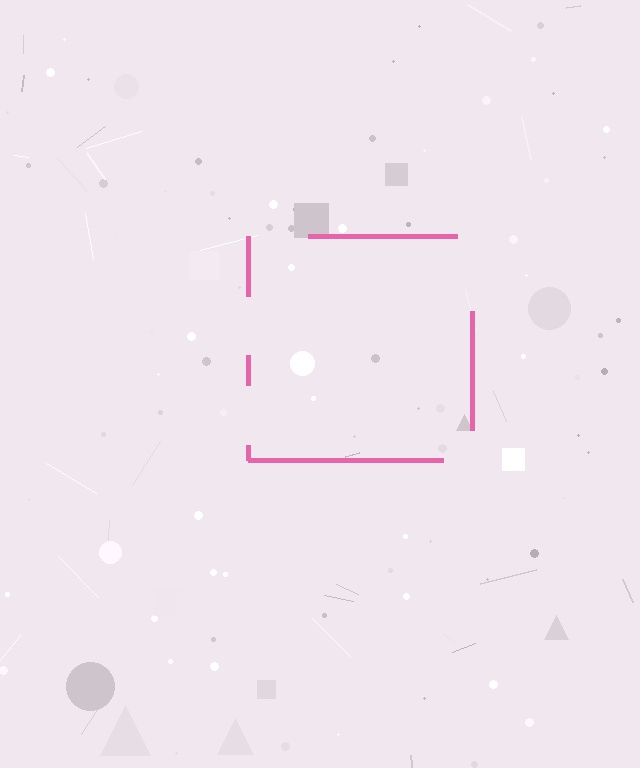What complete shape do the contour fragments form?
The contour fragments form a square.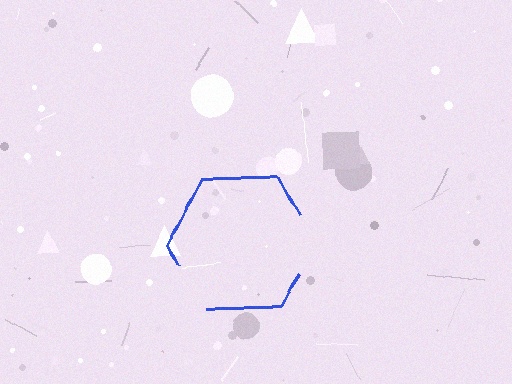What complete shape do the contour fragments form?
The contour fragments form a hexagon.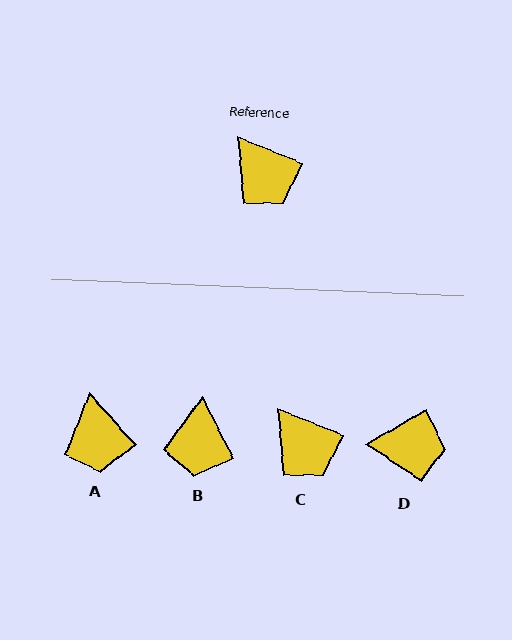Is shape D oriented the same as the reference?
No, it is off by about 52 degrees.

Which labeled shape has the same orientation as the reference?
C.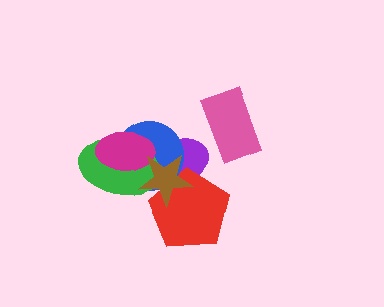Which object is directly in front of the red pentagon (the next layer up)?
The blue circle is directly in front of the red pentagon.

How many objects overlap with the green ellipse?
4 objects overlap with the green ellipse.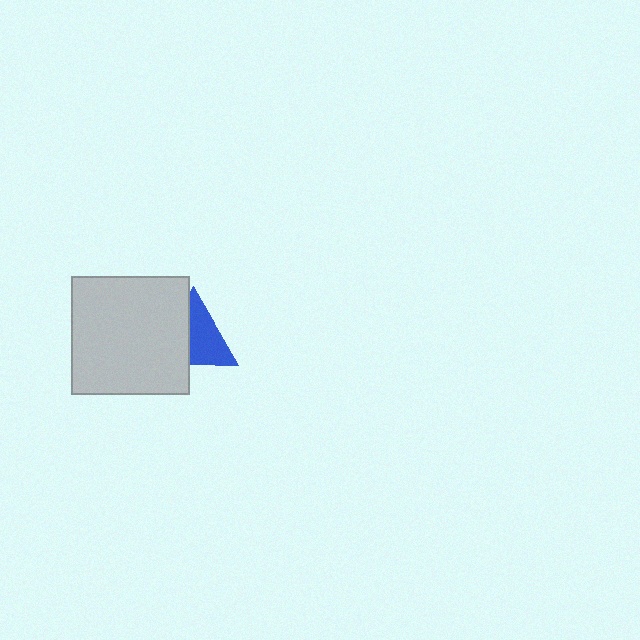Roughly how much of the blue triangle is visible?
About half of it is visible (roughly 59%).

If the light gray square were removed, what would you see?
You would see the complete blue triangle.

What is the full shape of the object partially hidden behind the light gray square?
The partially hidden object is a blue triangle.